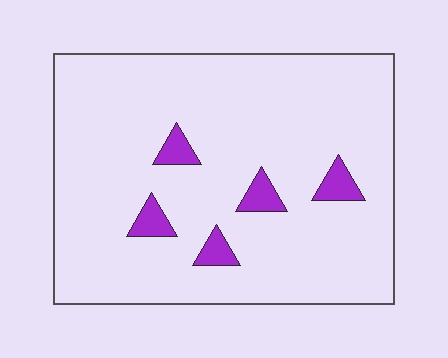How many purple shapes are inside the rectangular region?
5.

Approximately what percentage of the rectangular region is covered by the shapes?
Approximately 5%.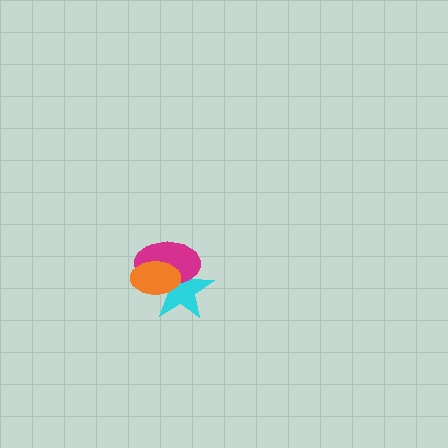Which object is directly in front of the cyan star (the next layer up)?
The magenta ellipse is directly in front of the cyan star.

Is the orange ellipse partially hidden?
No, no other shape covers it.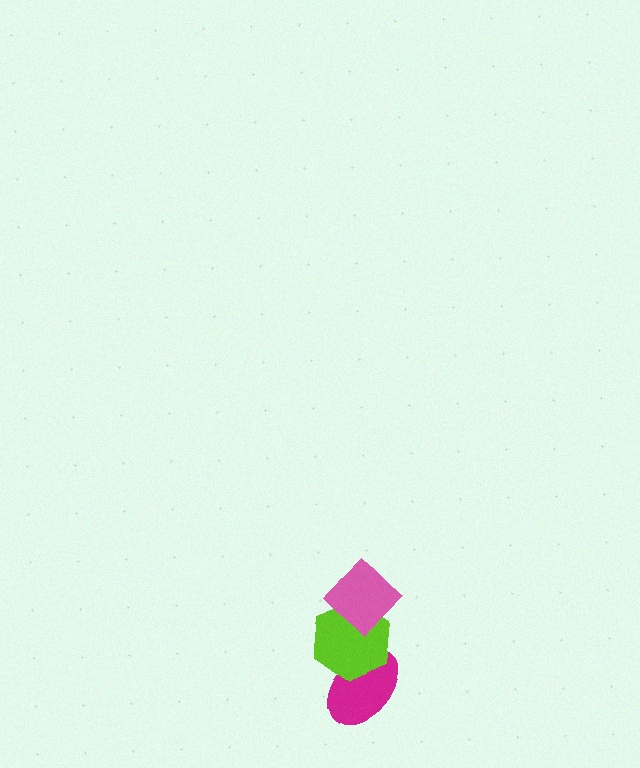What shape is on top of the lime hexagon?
The pink diamond is on top of the lime hexagon.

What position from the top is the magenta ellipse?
The magenta ellipse is 3rd from the top.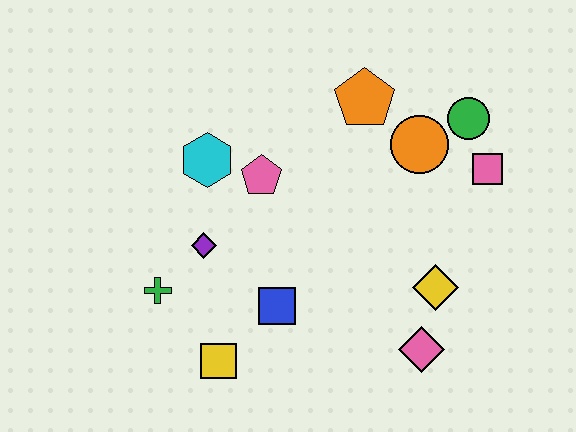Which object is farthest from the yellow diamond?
The green cross is farthest from the yellow diamond.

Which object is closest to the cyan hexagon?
The pink pentagon is closest to the cyan hexagon.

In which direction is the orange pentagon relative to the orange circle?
The orange pentagon is to the left of the orange circle.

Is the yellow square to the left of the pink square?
Yes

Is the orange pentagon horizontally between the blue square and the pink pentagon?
No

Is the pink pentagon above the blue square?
Yes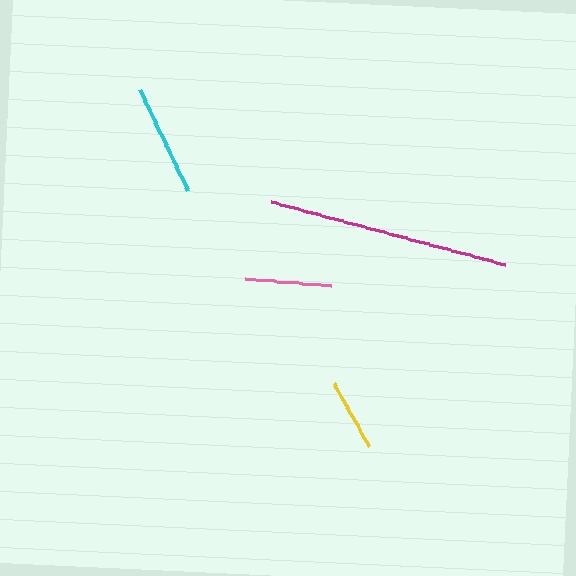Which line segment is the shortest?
The yellow line is the shortest at approximately 72 pixels.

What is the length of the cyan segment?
The cyan segment is approximately 113 pixels long.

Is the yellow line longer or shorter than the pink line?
The pink line is longer than the yellow line.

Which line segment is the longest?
The magenta line is the longest at approximately 242 pixels.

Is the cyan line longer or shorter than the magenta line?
The magenta line is longer than the cyan line.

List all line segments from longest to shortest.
From longest to shortest: magenta, cyan, pink, yellow.